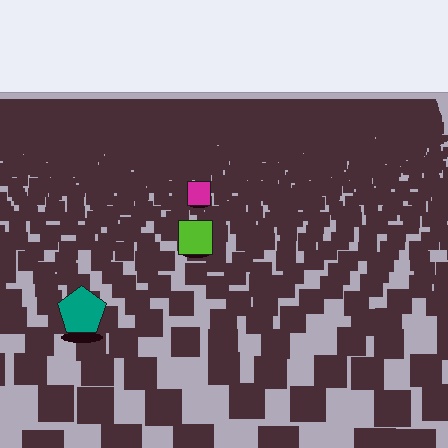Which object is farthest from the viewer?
The magenta square is farthest from the viewer. It appears smaller and the ground texture around it is denser.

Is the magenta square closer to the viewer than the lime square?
No. The lime square is closer — you can tell from the texture gradient: the ground texture is coarser near it.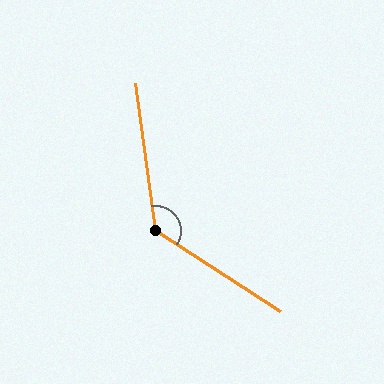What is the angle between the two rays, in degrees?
Approximately 131 degrees.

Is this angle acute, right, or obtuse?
It is obtuse.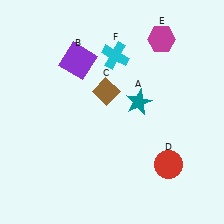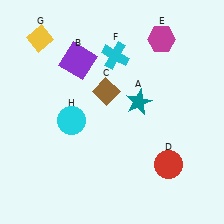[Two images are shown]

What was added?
A yellow diamond (G), a cyan circle (H) were added in Image 2.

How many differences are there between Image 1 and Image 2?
There are 2 differences between the two images.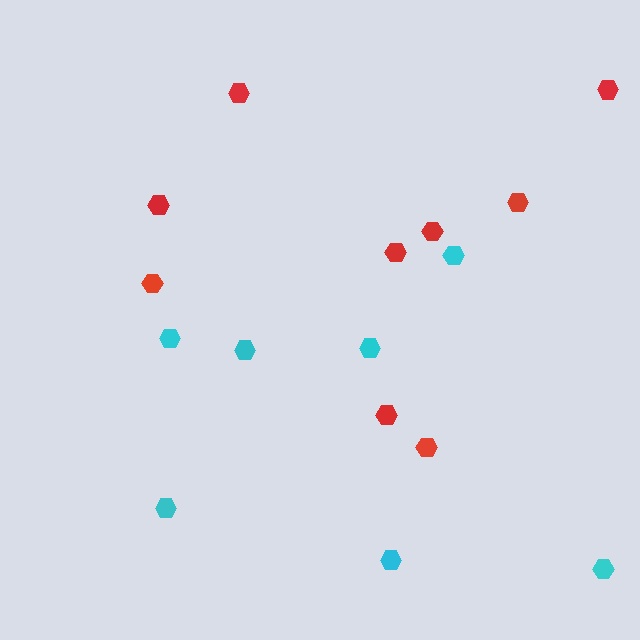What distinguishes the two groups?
There are 2 groups: one group of cyan hexagons (7) and one group of red hexagons (9).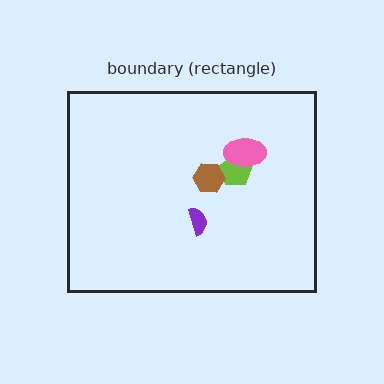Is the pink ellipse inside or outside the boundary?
Inside.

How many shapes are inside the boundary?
4 inside, 0 outside.